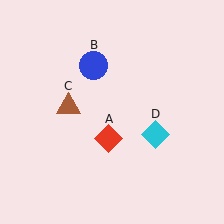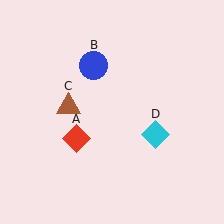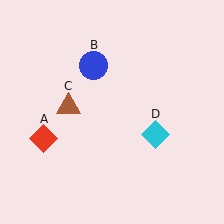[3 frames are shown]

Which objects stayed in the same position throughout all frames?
Blue circle (object B) and brown triangle (object C) and cyan diamond (object D) remained stationary.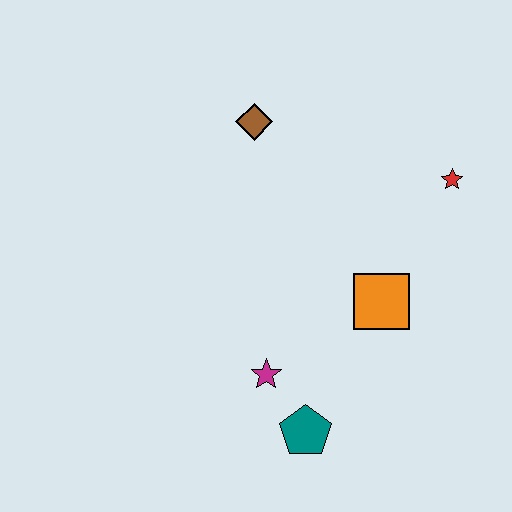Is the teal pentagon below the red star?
Yes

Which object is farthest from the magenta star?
The red star is farthest from the magenta star.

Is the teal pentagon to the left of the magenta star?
No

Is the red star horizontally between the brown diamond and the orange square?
No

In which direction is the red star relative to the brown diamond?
The red star is to the right of the brown diamond.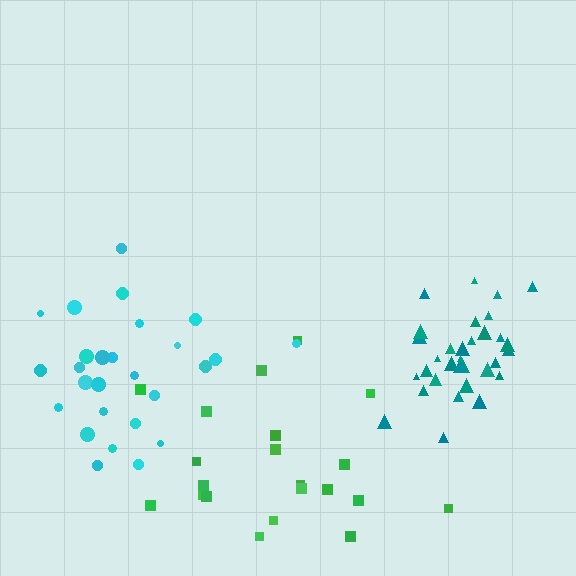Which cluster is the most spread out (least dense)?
Green.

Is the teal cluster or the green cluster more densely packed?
Teal.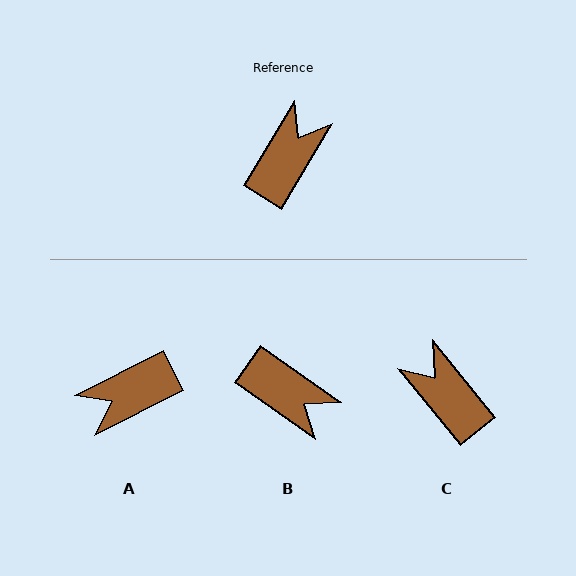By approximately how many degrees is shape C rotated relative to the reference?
Approximately 70 degrees counter-clockwise.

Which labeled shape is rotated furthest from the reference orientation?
A, about 148 degrees away.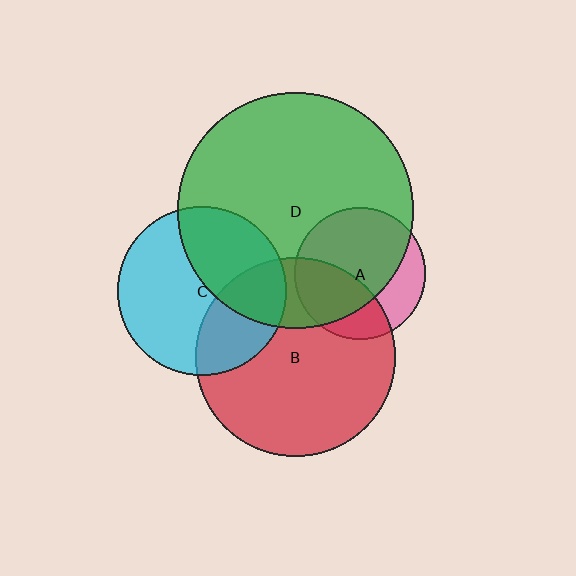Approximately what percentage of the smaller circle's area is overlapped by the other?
Approximately 25%.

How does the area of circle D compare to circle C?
Approximately 1.9 times.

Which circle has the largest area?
Circle D (green).